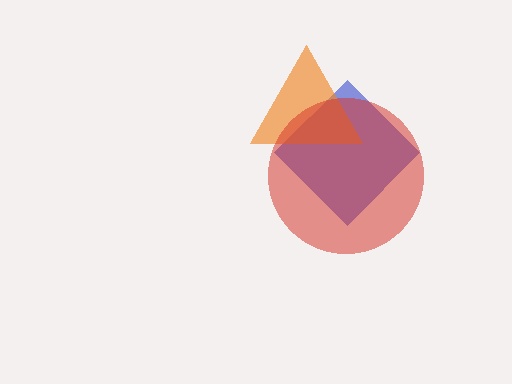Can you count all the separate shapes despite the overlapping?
Yes, there are 3 separate shapes.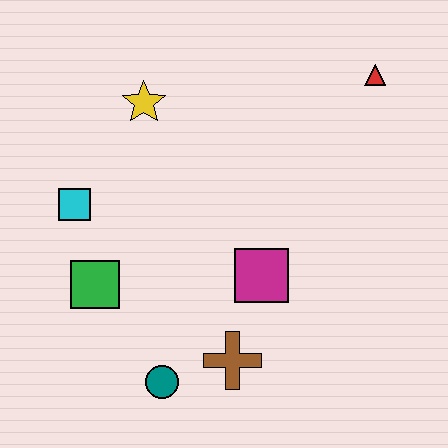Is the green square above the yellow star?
No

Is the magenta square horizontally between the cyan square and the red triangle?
Yes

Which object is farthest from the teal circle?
The red triangle is farthest from the teal circle.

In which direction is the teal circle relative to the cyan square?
The teal circle is below the cyan square.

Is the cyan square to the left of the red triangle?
Yes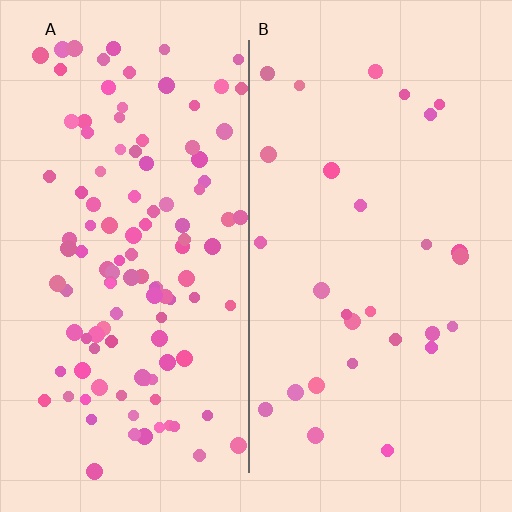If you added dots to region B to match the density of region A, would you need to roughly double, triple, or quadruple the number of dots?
Approximately quadruple.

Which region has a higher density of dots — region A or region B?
A (the left).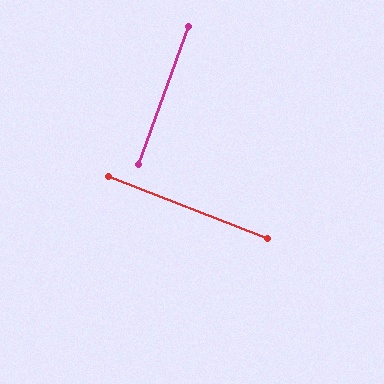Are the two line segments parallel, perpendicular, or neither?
Perpendicular — they meet at approximately 89°.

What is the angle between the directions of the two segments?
Approximately 89 degrees.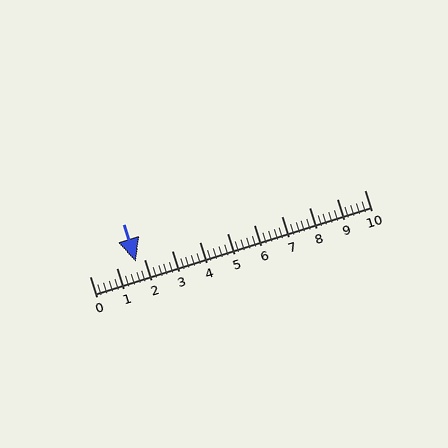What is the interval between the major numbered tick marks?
The major tick marks are spaced 1 units apart.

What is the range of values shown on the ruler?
The ruler shows values from 0 to 10.